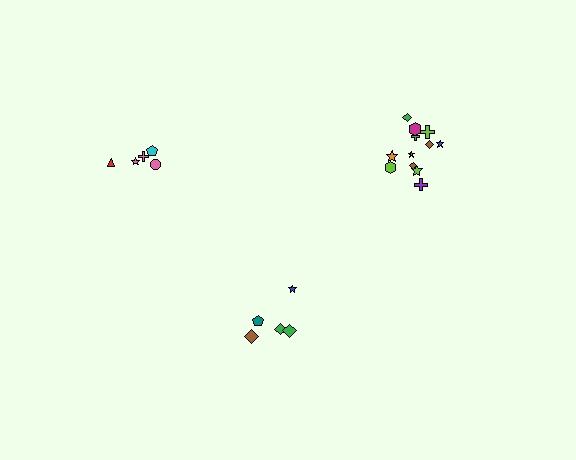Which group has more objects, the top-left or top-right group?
The top-right group.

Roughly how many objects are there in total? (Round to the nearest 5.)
Roughly 20 objects in total.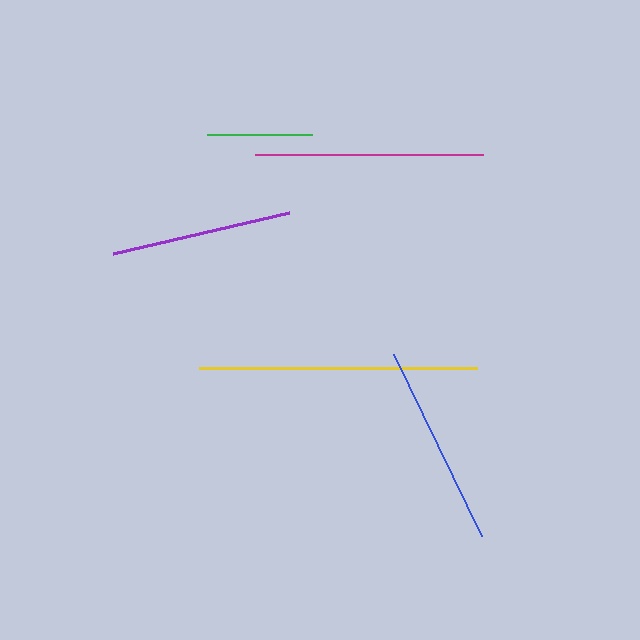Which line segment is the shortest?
The green line is the shortest at approximately 105 pixels.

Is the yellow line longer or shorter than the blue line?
The yellow line is longer than the blue line.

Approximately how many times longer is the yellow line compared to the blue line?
The yellow line is approximately 1.4 times the length of the blue line.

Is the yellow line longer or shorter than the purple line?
The yellow line is longer than the purple line.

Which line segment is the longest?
The yellow line is the longest at approximately 278 pixels.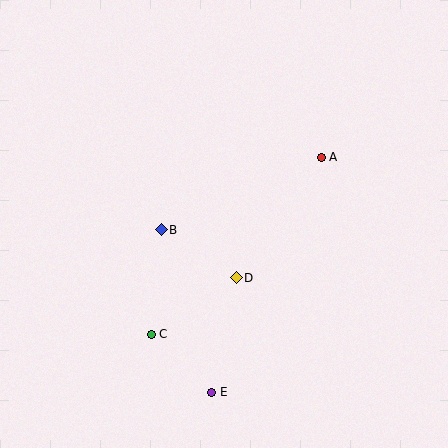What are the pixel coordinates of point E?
Point E is at (212, 392).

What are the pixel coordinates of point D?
Point D is at (236, 278).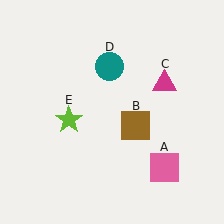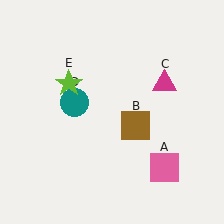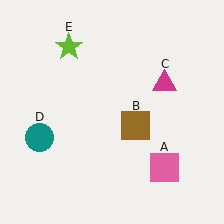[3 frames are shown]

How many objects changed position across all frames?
2 objects changed position: teal circle (object D), lime star (object E).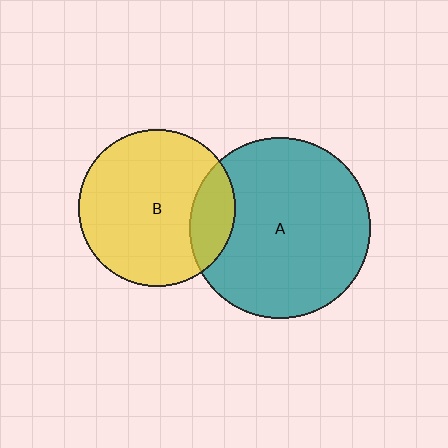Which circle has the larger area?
Circle A (teal).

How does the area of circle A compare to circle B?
Approximately 1.3 times.